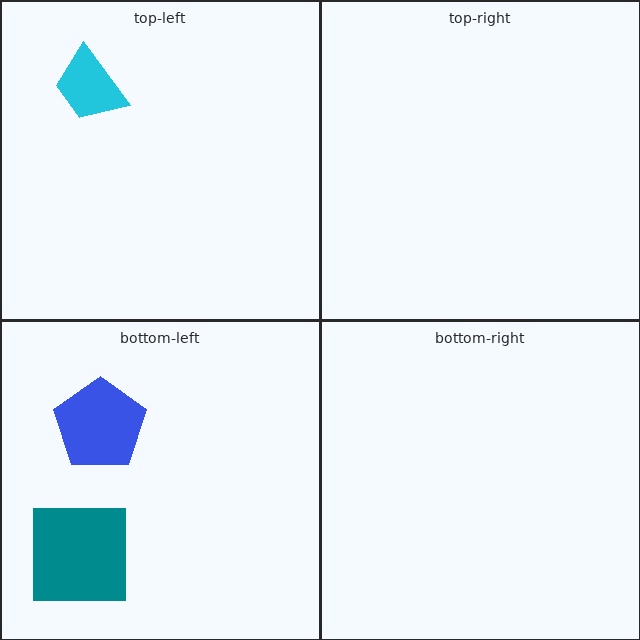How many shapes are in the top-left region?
1.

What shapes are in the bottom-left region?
The teal square, the blue pentagon.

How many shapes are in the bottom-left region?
2.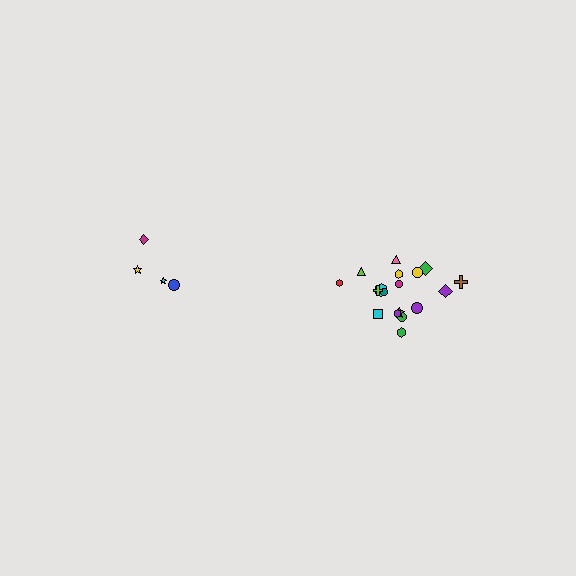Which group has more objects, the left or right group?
The right group.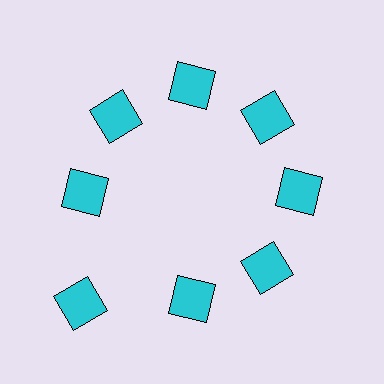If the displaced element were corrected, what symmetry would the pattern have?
It would have 8-fold rotational symmetry — the pattern would map onto itself every 45 degrees.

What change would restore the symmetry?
The symmetry would be restored by moving it inward, back onto the ring so that all 8 squares sit at equal angles and equal distance from the center.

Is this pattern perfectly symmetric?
No. The 8 cyan squares are arranged in a ring, but one element near the 8 o'clock position is pushed outward from the center, breaking the 8-fold rotational symmetry.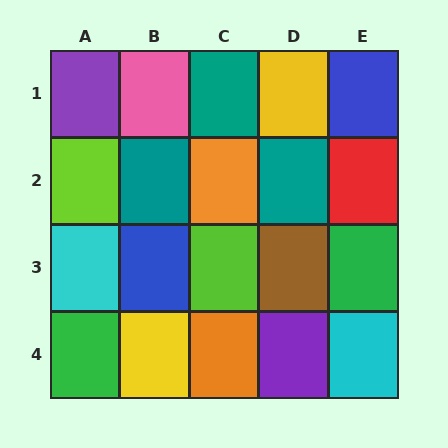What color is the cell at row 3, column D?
Brown.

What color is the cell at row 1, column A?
Purple.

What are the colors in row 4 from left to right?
Green, yellow, orange, purple, cyan.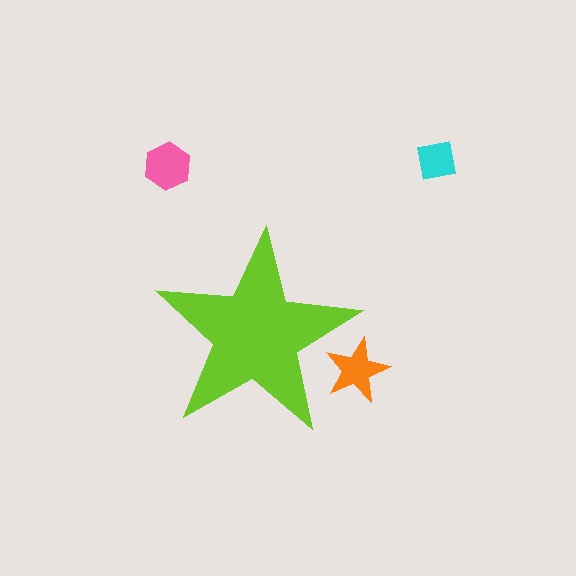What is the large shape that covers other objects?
A lime star.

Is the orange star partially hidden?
Yes, the orange star is partially hidden behind the lime star.